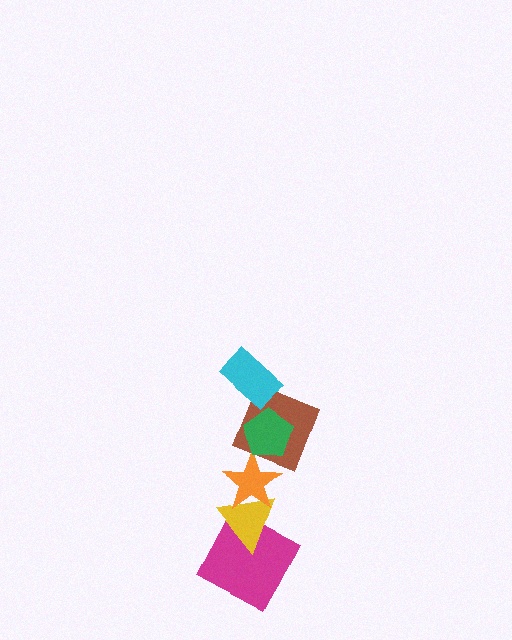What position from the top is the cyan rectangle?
The cyan rectangle is 1st from the top.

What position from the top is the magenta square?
The magenta square is 6th from the top.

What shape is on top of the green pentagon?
The cyan rectangle is on top of the green pentagon.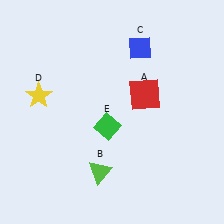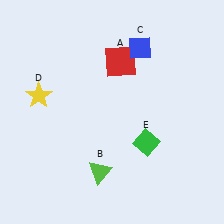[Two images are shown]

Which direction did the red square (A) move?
The red square (A) moved up.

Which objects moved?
The objects that moved are: the red square (A), the green diamond (E).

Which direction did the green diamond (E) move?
The green diamond (E) moved right.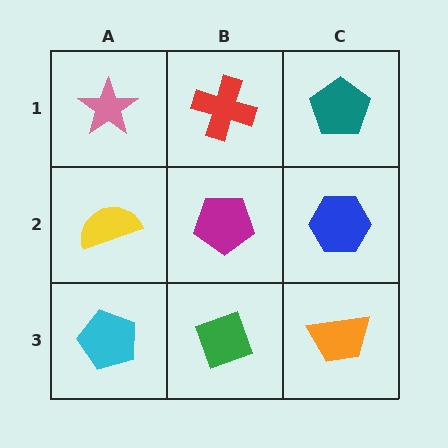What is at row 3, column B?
A green diamond.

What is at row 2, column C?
A blue hexagon.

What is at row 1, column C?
A teal pentagon.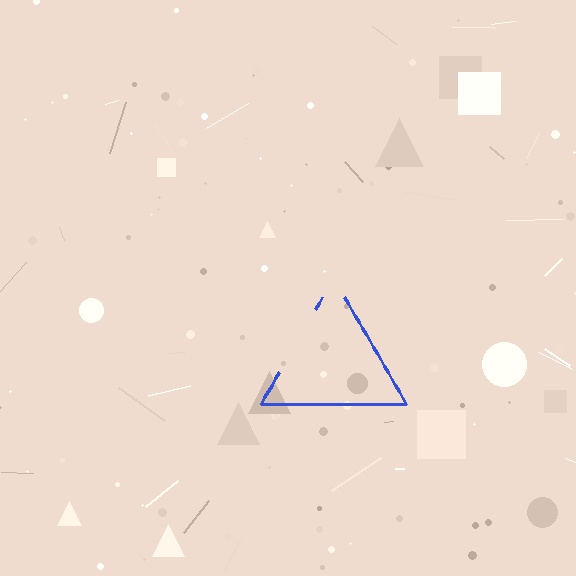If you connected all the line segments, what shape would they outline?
They would outline a triangle.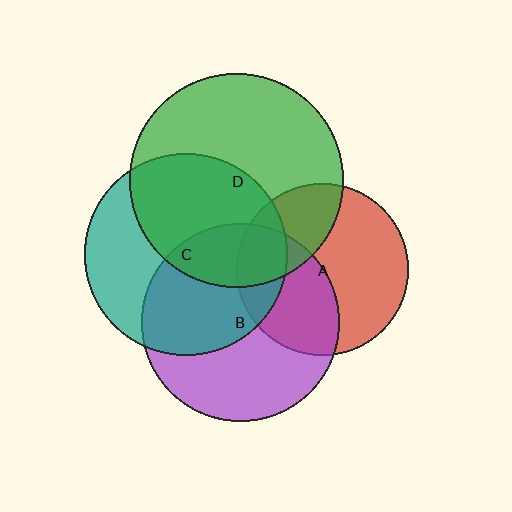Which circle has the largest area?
Circle D (green).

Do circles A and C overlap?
Yes.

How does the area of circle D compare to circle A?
Approximately 1.5 times.